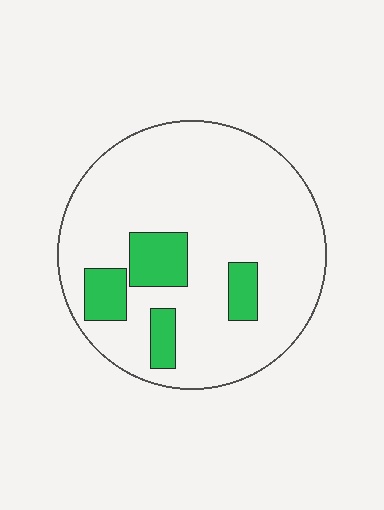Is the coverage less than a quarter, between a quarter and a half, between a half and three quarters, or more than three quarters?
Less than a quarter.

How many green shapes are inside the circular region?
4.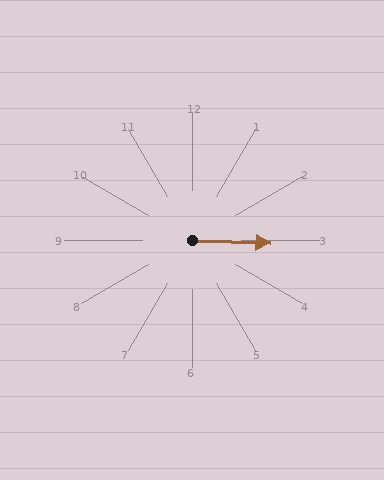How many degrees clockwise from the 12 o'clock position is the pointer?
Approximately 92 degrees.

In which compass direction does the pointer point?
East.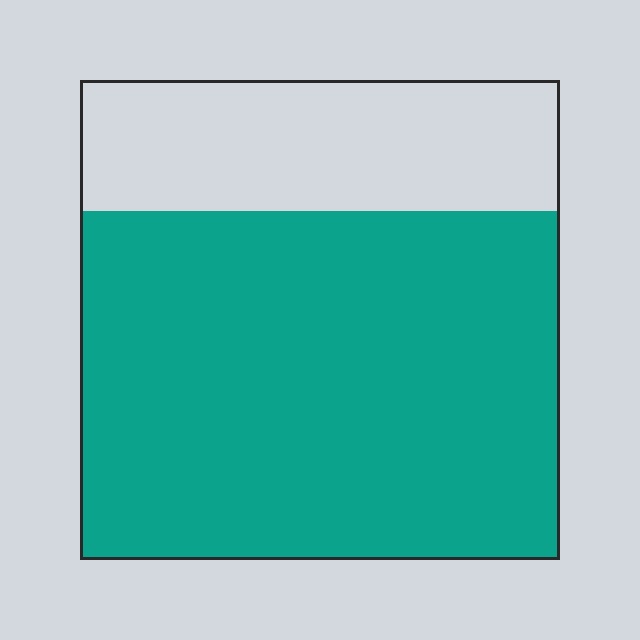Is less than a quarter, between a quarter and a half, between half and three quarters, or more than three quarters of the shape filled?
Between half and three quarters.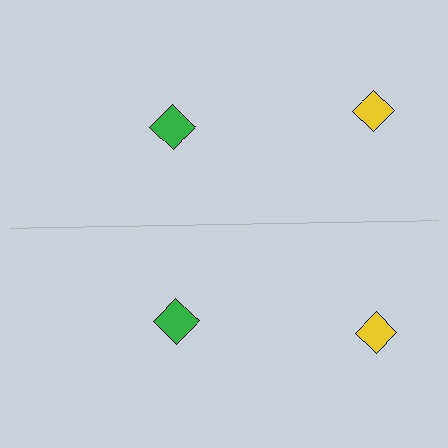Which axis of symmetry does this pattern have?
The pattern has a horizontal axis of symmetry running through the center of the image.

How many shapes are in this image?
There are 4 shapes in this image.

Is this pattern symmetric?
Yes, this pattern has bilateral (reflection) symmetry.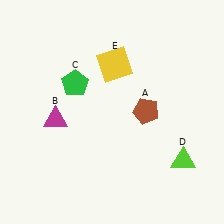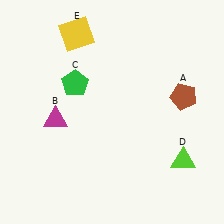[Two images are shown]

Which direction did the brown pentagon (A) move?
The brown pentagon (A) moved right.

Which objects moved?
The objects that moved are: the brown pentagon (A), the yellow square (E).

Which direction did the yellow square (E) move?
The yellow square (E) moved left.